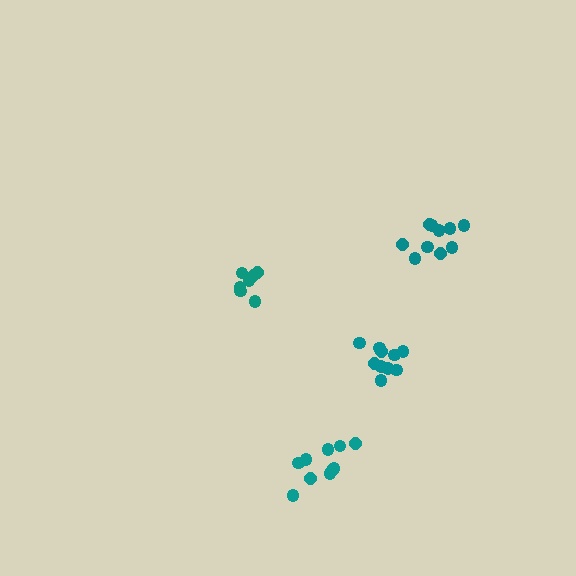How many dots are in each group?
Group 1: 7 dots, Group 2: 10 dots, Group 3: 10 dots, Group 4: 10 dots (37 total).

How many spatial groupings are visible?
There are 4 spatial groupings.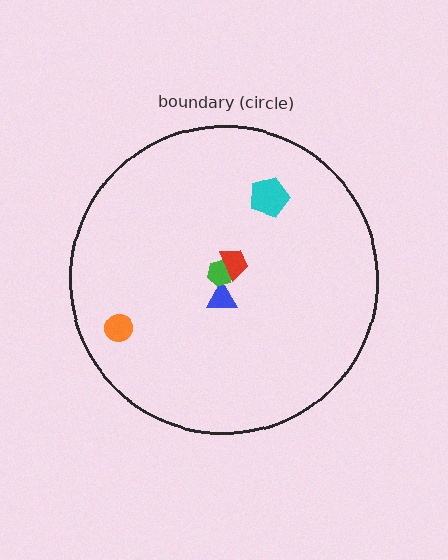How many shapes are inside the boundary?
5 inside, 0 outside.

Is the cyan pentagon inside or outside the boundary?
Inside.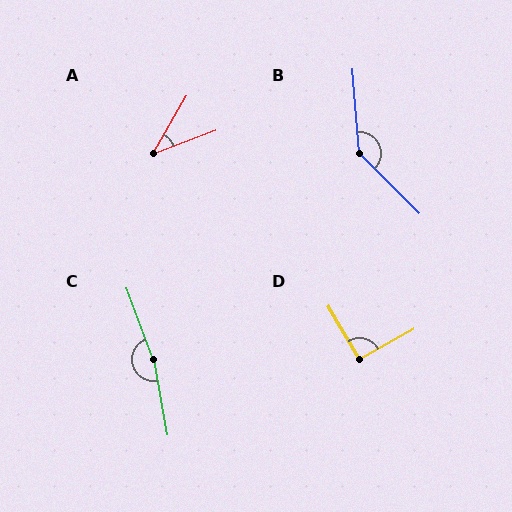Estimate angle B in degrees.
Approximately 140 degrees.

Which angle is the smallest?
A, at approximately 39 degrees.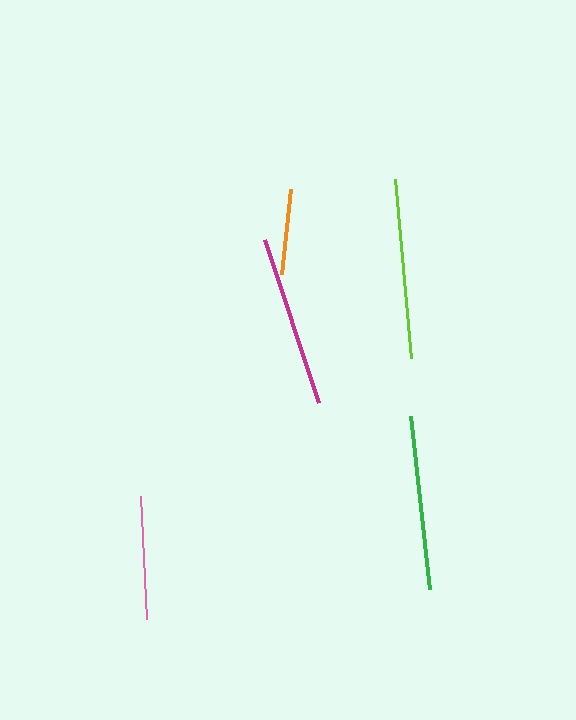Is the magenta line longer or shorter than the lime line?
The lime line is longer than the magenta line.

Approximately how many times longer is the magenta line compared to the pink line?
The magenta line is approximately 1.4 times the length of the pink line.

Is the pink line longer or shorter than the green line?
The green line is longer than the pink line.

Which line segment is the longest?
The lime line is the longest at approximately 179 pixels.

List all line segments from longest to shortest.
From longest to shortest: lime, green, magenta, pink, orange.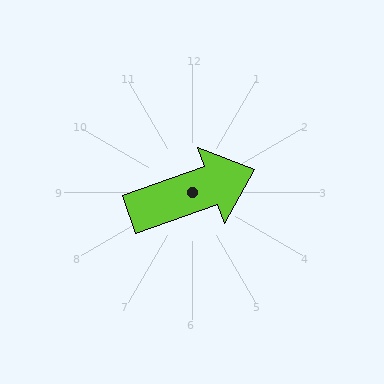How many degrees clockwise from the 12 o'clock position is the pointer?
Approximately 71 degrees.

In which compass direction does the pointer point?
East.